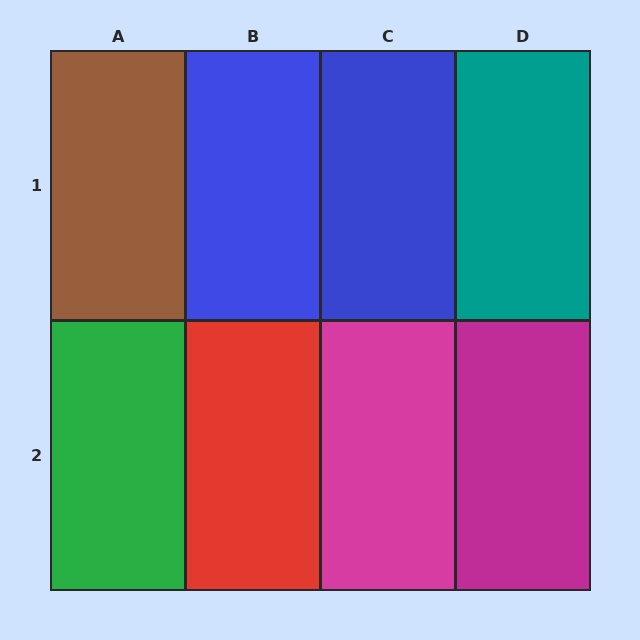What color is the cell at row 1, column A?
Brown.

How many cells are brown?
1 cell is brown.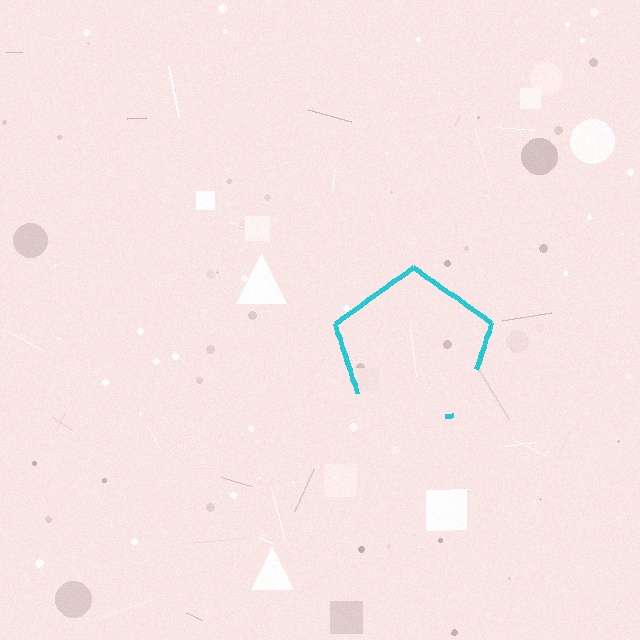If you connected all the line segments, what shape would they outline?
They would outline a pentagon.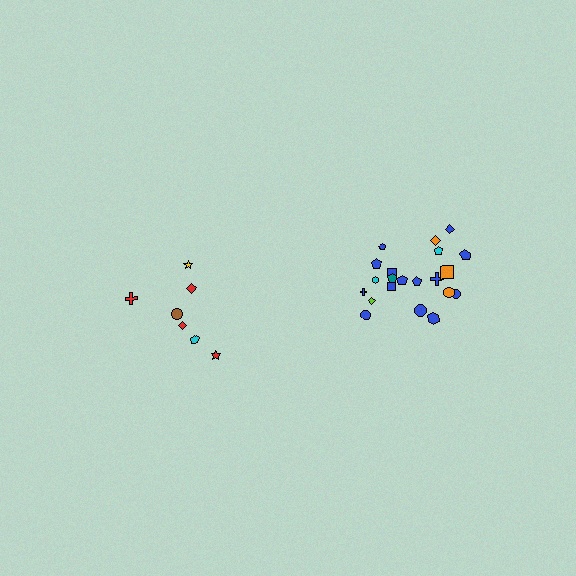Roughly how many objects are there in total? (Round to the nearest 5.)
Roughly 30 objects in total.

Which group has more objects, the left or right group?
The right group.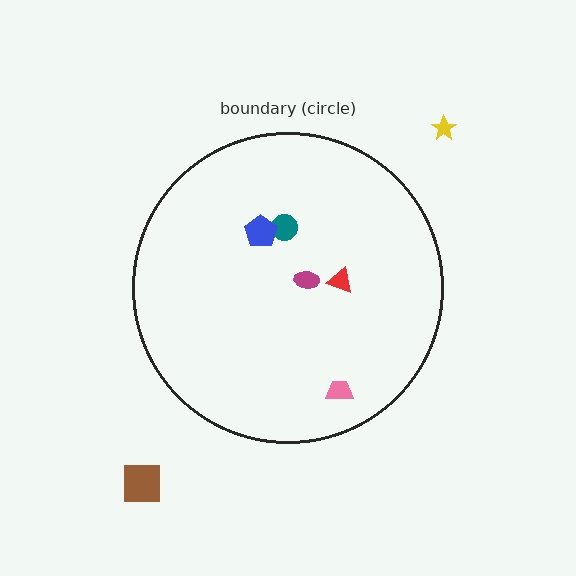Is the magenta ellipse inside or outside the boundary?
Inside.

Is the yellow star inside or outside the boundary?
Outside.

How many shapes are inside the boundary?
5 inside, 2 outside.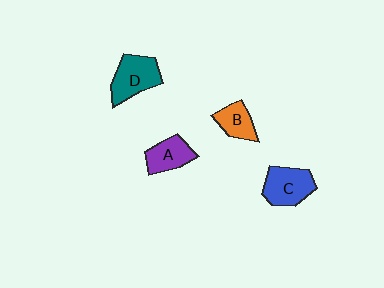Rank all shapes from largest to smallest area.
From largest to smallest: D (teal), C (blue), A (purple), B (orange).